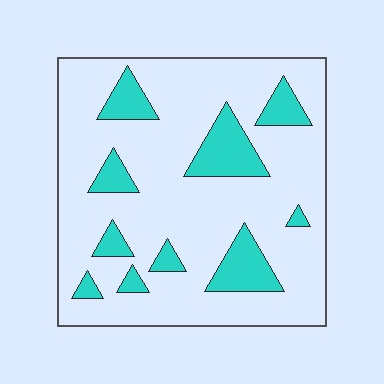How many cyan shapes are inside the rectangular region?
10.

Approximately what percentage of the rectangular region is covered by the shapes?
Approximately 20%.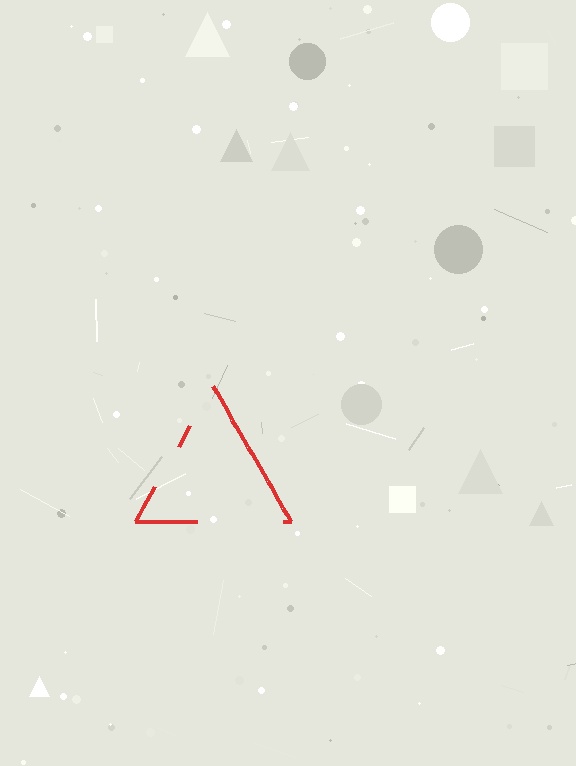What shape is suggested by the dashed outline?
The dashed outline suggests a triangle.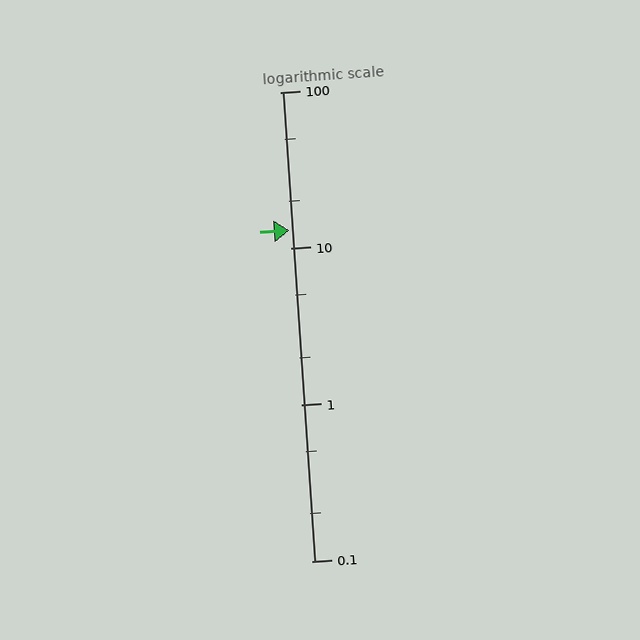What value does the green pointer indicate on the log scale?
The pointer indicates approximately 13.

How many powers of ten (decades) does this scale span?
The scale spans 3 decades, from 0.1 to 100.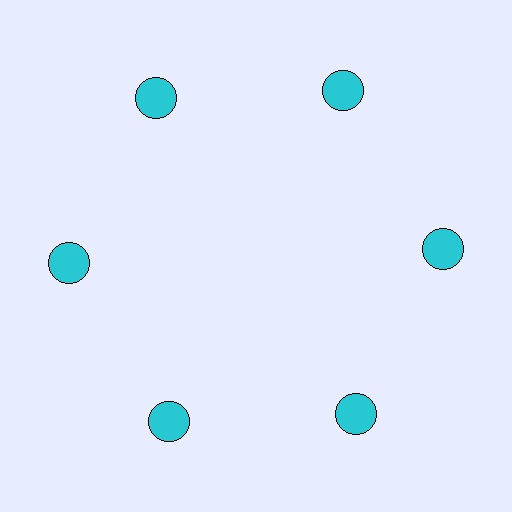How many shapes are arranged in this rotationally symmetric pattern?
There are 6 shapes, arranged in 6 groups of 1.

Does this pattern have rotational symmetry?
Yes, this pattern has 6-fold rotational symmetry. It looks the same after rotating 60 degrees around the center.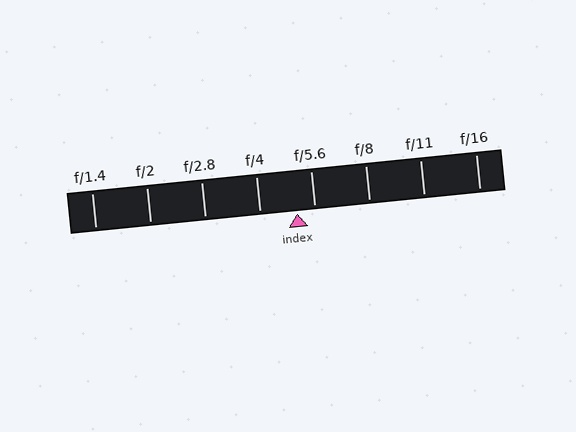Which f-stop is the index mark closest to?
The index mark is closest to f/5.6.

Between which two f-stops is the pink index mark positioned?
The index mark is between f/4 and f/5.6.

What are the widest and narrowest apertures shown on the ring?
The widest aperture shown is f/1.4 and the narrowest is f/16.